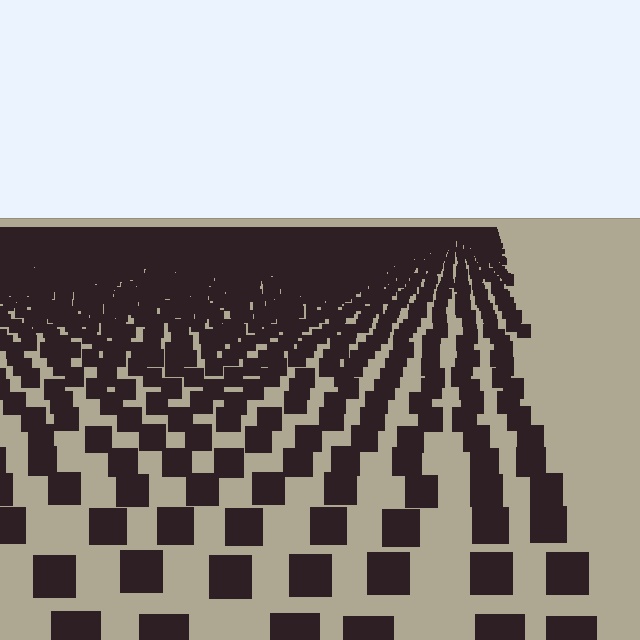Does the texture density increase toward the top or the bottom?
Density increases toward the top.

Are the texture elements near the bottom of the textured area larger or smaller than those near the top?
Larger. Near the bottom, elements are closer to the viewer and appear at a bigger on-screen size.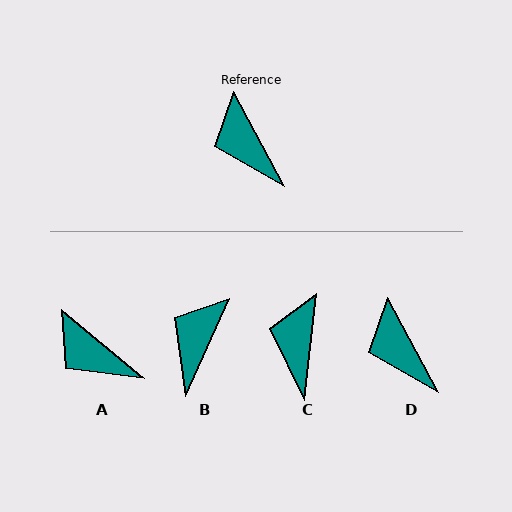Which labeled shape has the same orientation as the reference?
D.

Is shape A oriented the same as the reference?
No, it is off by about 23 degrees.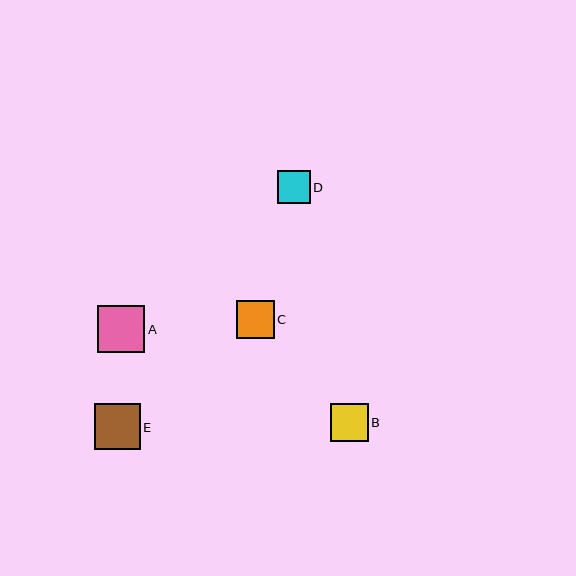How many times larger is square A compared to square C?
Square A is approximately 1.3 times the size of square C.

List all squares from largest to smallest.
From largest to smallest: A, E, B, C, D.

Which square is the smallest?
Square D is the smallest with a size of approximately 33 pixels.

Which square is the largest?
Square A is the largest with a size of approximately 47 pixels.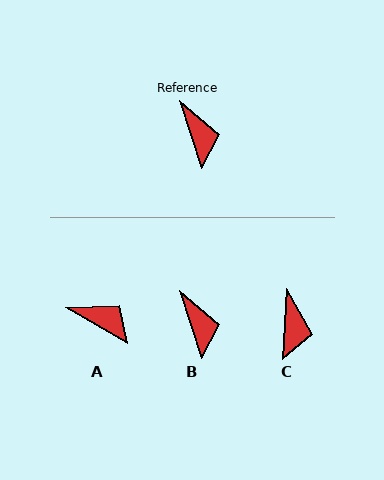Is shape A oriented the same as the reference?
No, it is off by about 41 degrees.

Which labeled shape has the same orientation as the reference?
B.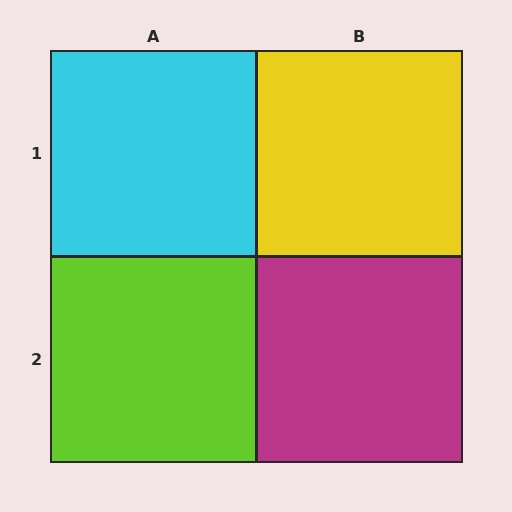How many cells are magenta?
1 cell is magenta.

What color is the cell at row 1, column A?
Cyan.